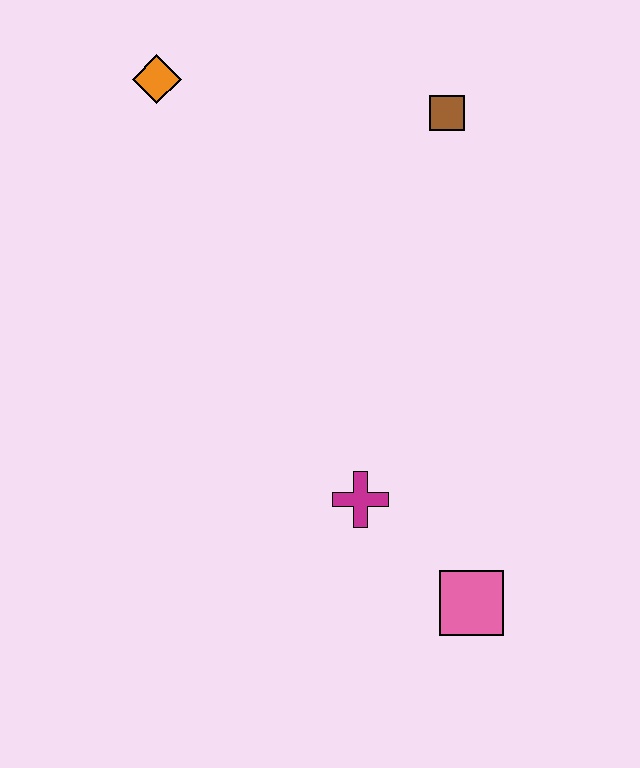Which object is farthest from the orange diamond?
The pink square is farthest from the orange diamond.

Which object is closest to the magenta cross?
The pink square is closest to the magenta cross.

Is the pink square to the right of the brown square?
Yes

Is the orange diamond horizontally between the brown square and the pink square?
No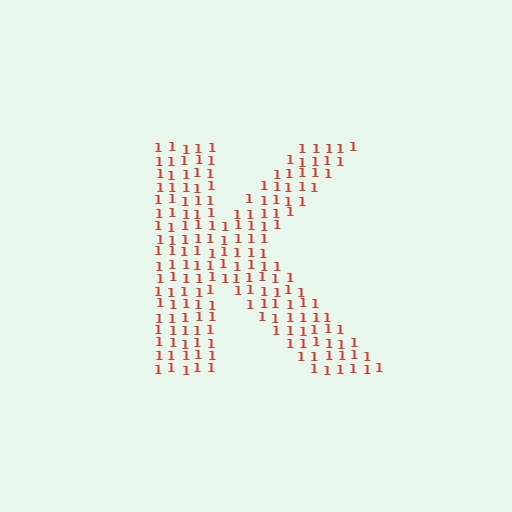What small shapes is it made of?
It is made of small digit 1's.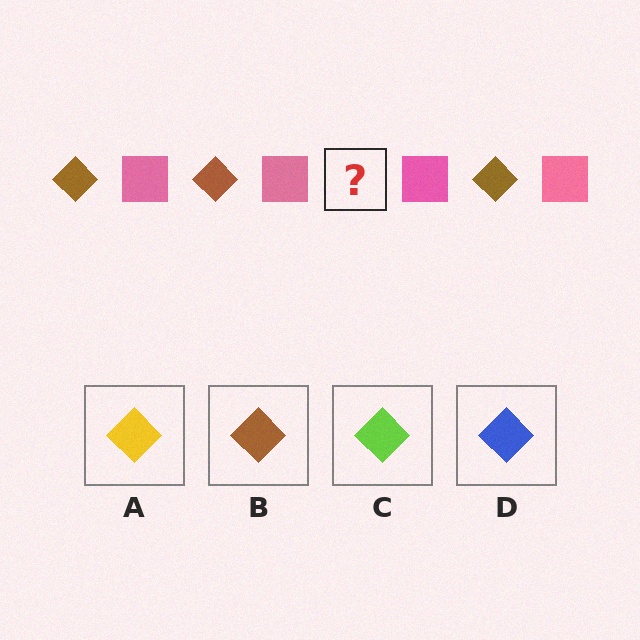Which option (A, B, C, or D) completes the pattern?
B.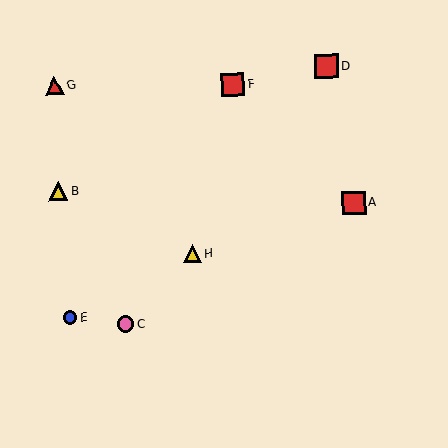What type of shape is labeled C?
Shape C is a pink circle.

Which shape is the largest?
The red square (labeled A) is the largest.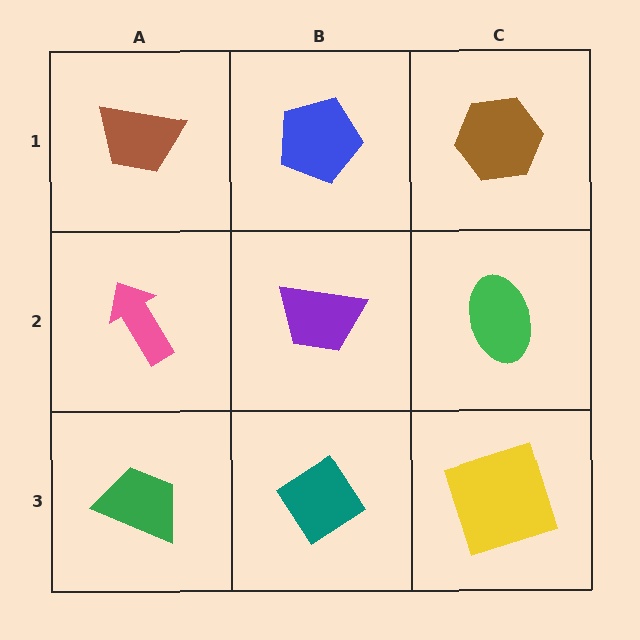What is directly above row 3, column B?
A purple trapezoid.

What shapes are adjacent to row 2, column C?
A brown hexagon (row 1, column C), a yellow square (row 3, column C), a purple trapezoid (row 2, column B).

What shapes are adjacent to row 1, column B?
A purple trapezoid (row 2, column B), a brown trapezoid (row 1, column A), a brown hexagon (row 1, column C).